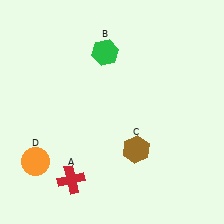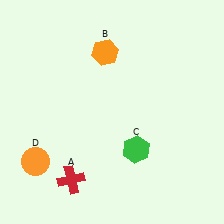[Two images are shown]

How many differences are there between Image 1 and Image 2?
There are 2 differences between the two images.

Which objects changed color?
B changed from green to orange. C changed from brown to green.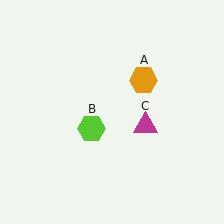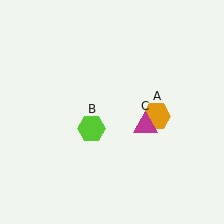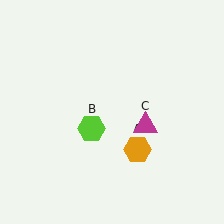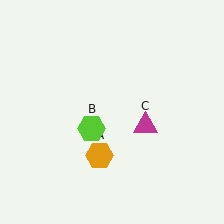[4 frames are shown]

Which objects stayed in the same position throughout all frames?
Lime hexagon (object B) and magenta triangle (object C) remained stationary.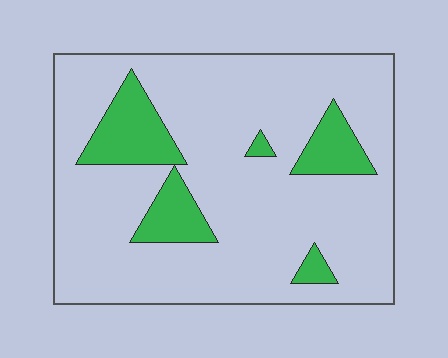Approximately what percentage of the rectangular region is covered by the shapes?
Approximately 15%.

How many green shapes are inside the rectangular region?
5.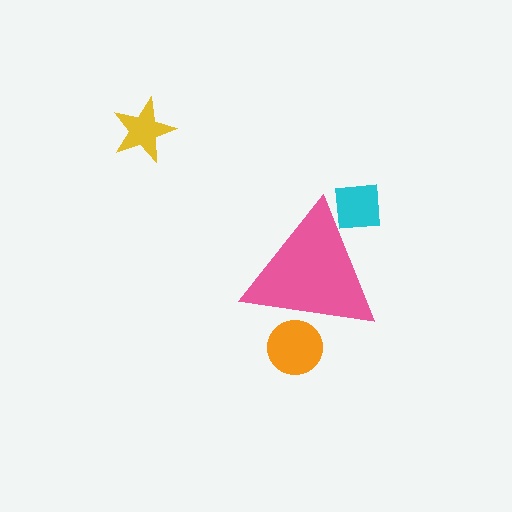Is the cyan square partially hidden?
Yes, the cyan square is partially hidden behind the pink triangle.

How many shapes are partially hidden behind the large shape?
2 shapes are partially hidden.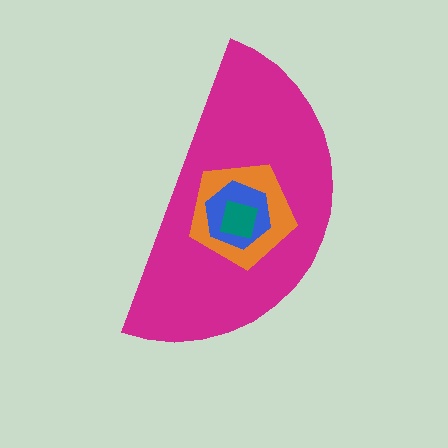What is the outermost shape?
The magenta semicircle.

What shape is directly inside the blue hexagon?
The teal square.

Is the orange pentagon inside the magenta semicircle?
Yes.